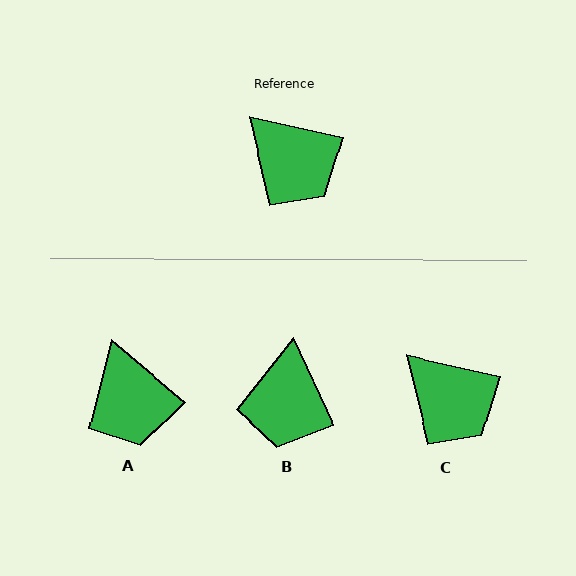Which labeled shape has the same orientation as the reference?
C.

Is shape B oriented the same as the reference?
No, it is off by about 52 degrees.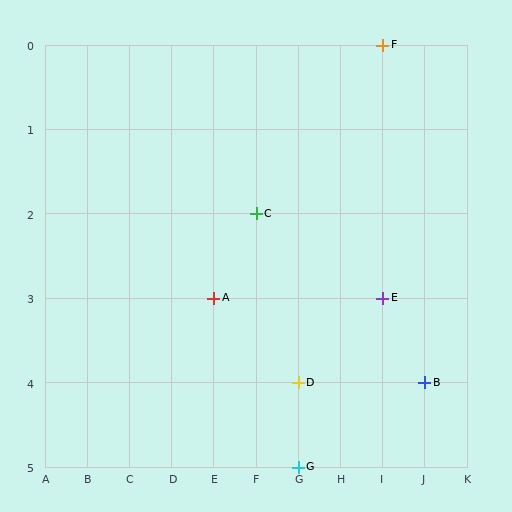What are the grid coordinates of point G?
Point G is at grid coordinates (G, 5).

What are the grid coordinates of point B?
Point B is at grid coordinates (J, 4).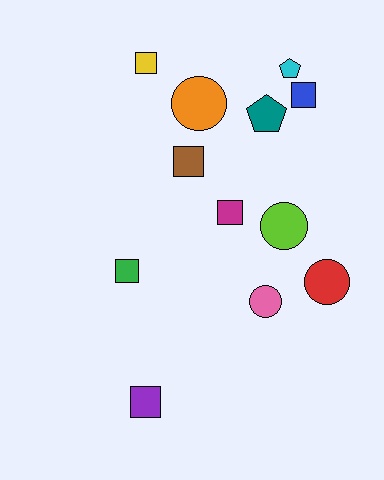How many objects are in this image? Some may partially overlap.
There are 12 objects.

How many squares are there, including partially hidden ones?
There are 6 squares.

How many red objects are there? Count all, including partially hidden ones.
There is 1 red object.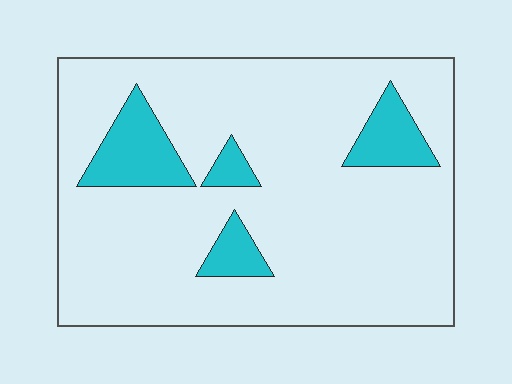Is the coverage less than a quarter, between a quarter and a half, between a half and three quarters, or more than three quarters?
Less than a quarter.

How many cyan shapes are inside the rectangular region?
4.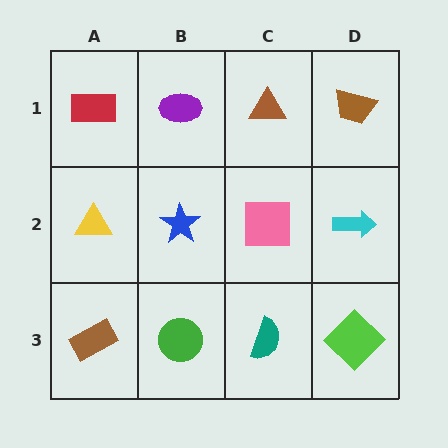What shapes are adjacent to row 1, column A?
A yellow triangle (row 2, column A), a purple ellipse (row 1, column B).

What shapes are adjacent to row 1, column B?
A blue star (row 2, column B), a red rectangle (row 1, column A), a brown triangle (row 1, column C).